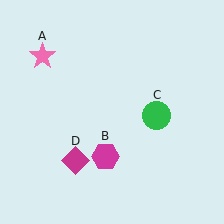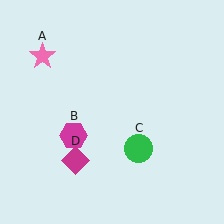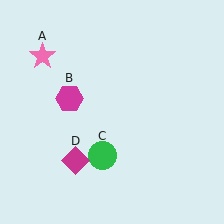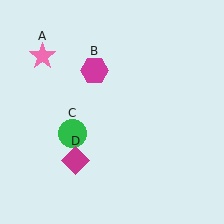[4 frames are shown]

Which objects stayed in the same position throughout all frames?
Pink star (object A) and magenta diamond (object D) remained stationary.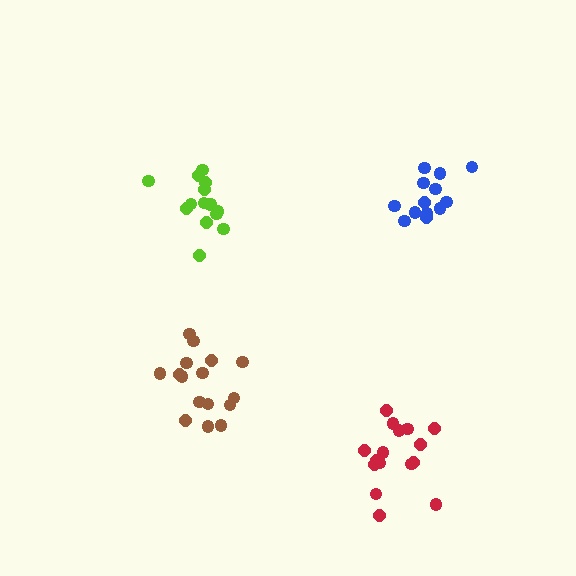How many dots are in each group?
Group 1: 13 dots, Group 2: 15 dots, Group 3: 16 dots, Group 4: 16 dots (60 total).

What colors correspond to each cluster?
The clusters are colored: blue, lime, brown, red.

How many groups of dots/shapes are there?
There are 4 groups.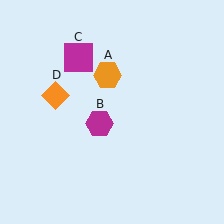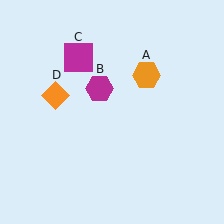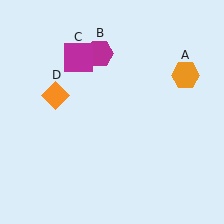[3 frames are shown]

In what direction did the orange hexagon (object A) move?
The orange hexagon (object A) moved right.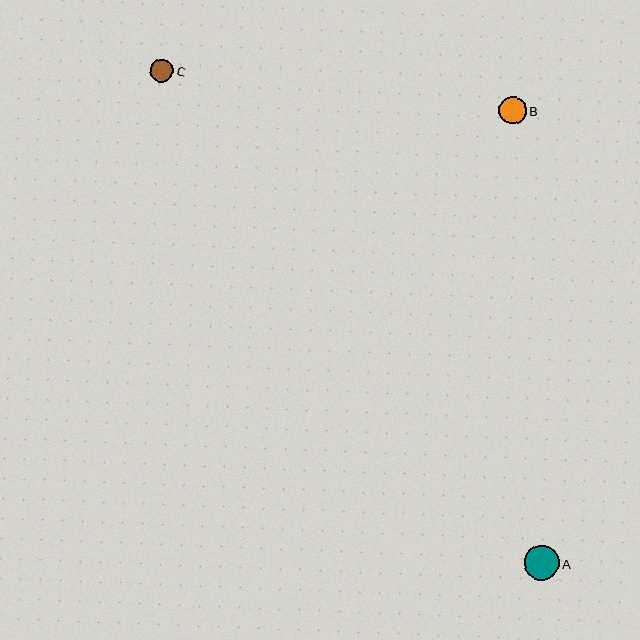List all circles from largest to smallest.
From largest to smallest: A, B, C.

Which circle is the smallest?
Circle C is the smallest with a size of approximately 23 pixels.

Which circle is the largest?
Circle A is the largest with a size of approximately 35 pixels.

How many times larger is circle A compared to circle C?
Circle A is approximately 1.5 times the size of circle C.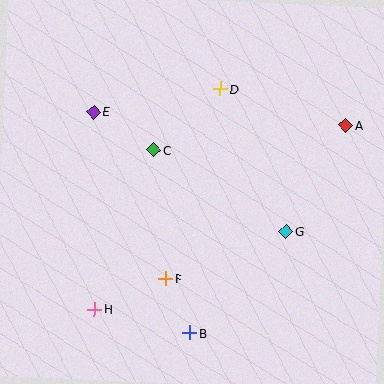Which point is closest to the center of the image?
Point C at (153, 150) is closest to the center.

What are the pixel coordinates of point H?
Point H is at (94, 309).